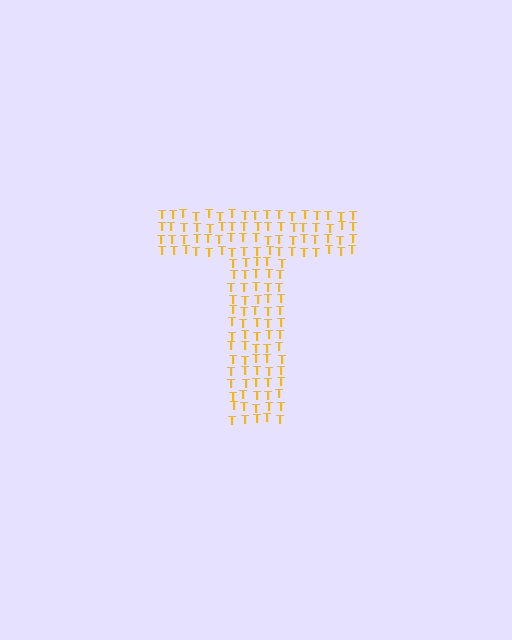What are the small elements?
The small elements are letter T's.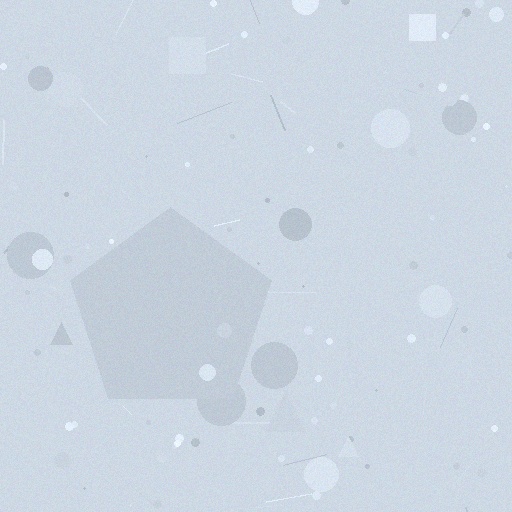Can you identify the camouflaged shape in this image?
The camouflaged shape is a pentagon.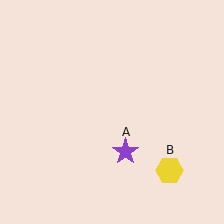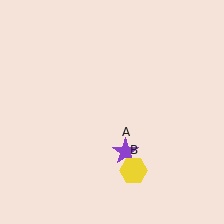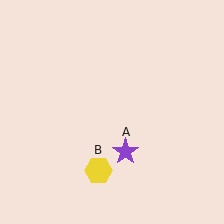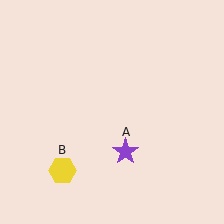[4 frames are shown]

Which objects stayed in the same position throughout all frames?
Purple star (object A) remained stationary.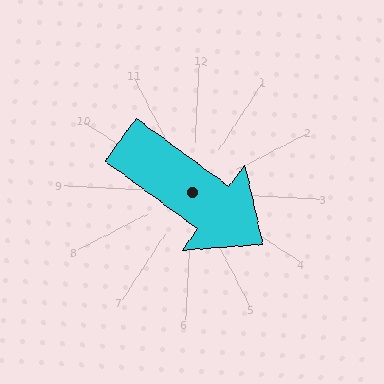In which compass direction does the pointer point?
Southeast.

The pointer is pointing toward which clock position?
Roughly 4 o'clock.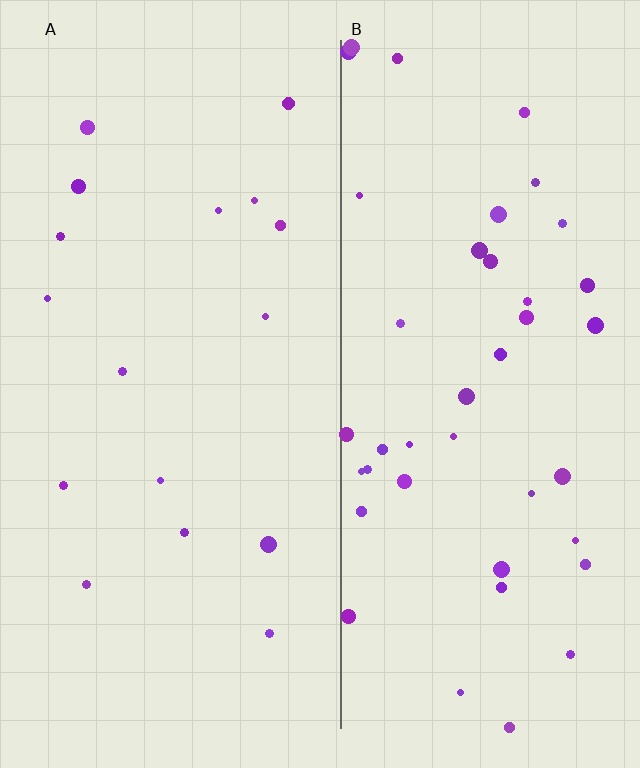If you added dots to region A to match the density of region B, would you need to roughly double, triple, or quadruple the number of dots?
Approximately triple.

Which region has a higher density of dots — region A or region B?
B (the right).